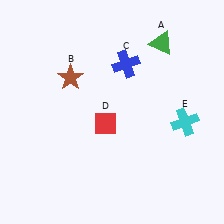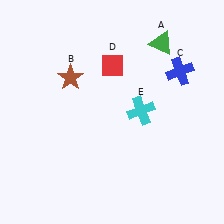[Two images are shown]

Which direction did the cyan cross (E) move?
The cyan cross (E) moved left.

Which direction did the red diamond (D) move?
The red diamond (D) moved up.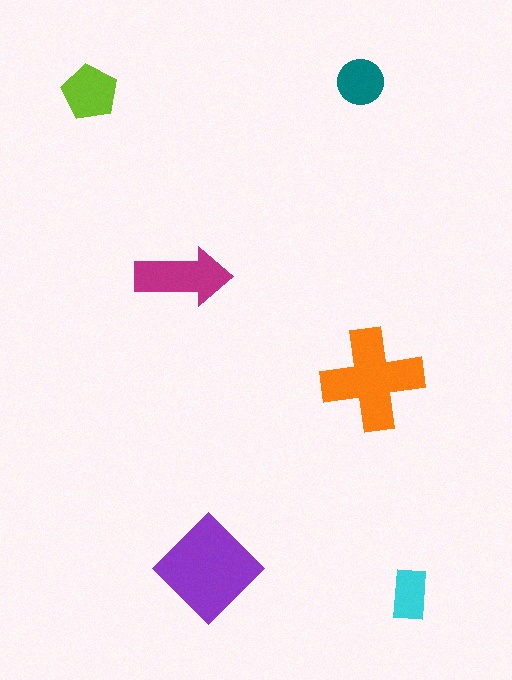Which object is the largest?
The purple diamond.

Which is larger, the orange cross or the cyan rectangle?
The orange cross.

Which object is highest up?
The teal circle is topmost.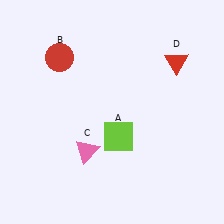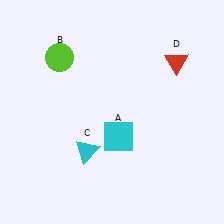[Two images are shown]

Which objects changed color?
A changed from lime to cyan. B changed from red to lime. C changed from pink to cyan.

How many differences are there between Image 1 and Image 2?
There are 3 differences between the two images.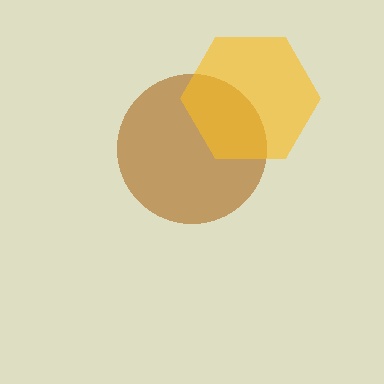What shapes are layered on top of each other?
The layered shapes are: a brown circle, a yellow hexagon.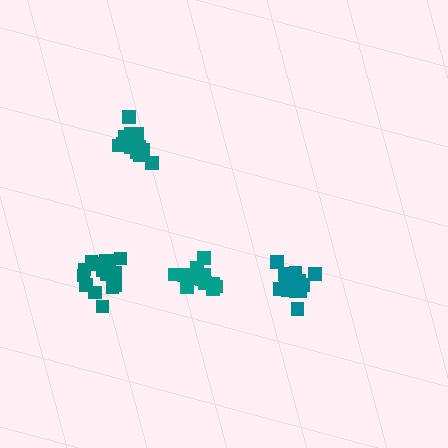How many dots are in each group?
Group 1: 14 dots, Group 2: 15 dots, Group 3: 13 dots, Group 4: 17 dots (59 total).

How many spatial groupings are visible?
There are 4 spatial groupings.